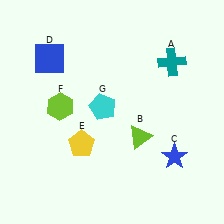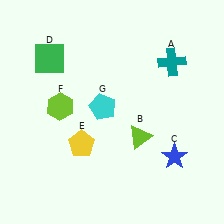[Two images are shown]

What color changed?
The square (D) changed from blue in Image 1 to green in Image 2.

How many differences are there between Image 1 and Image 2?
There is 1 difference between the two images.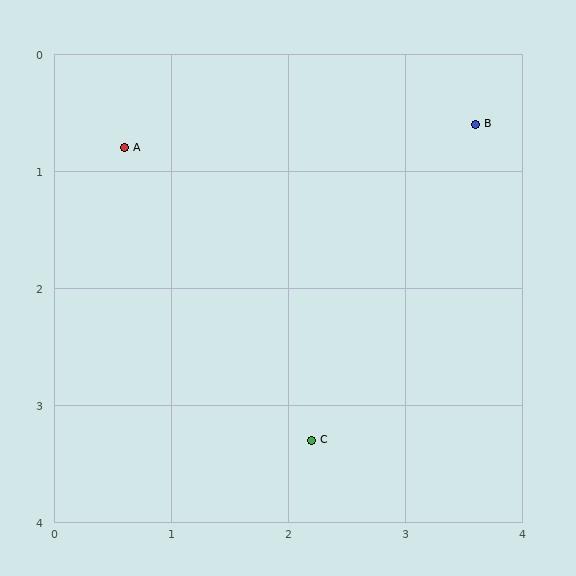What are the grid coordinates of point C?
Point C is at approximately (2.2, 3.3).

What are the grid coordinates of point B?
Point B is at approximately (3.6, 0.6).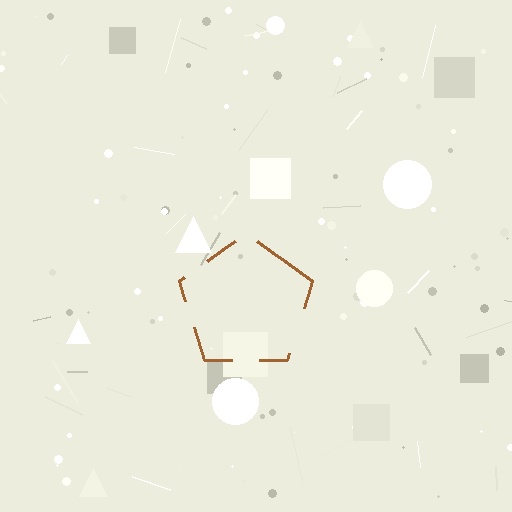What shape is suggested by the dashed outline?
The dashed outline suggests a pentagon.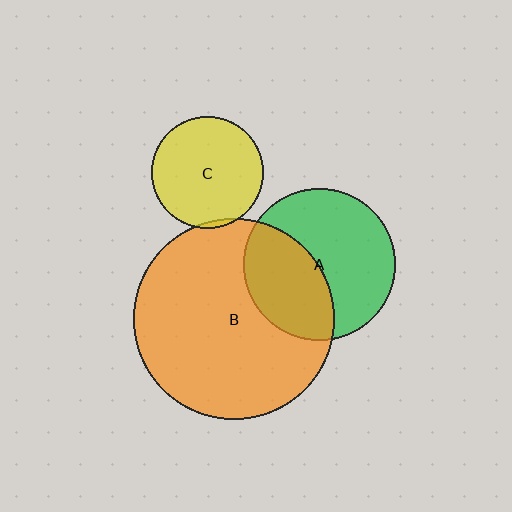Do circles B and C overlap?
Yes.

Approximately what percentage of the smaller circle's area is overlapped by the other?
Approximately 5%.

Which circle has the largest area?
Circle B (orange).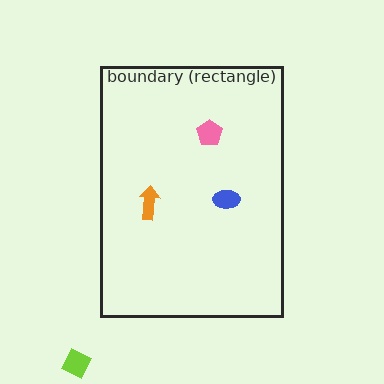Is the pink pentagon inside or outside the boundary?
Inside.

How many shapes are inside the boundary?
3 inside, 1 outside.